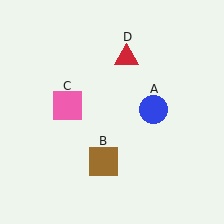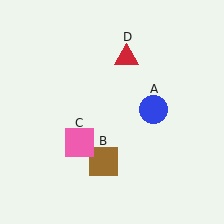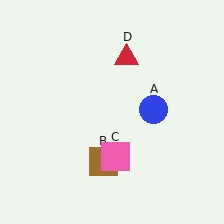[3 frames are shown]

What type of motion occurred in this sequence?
The pink square (object C) rotated counterclockwise around the center of the scene.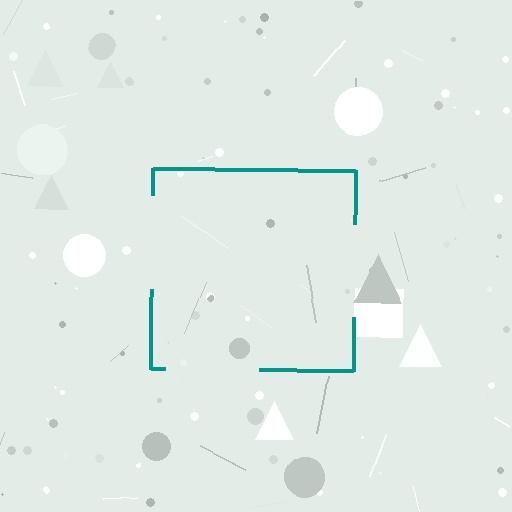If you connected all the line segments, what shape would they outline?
They would outline a square.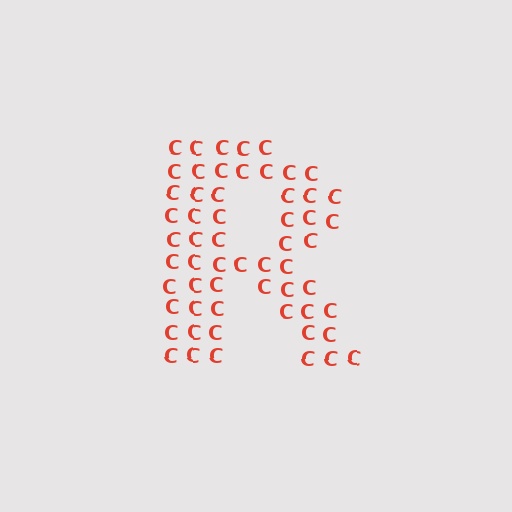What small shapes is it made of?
It is made of small letter C's.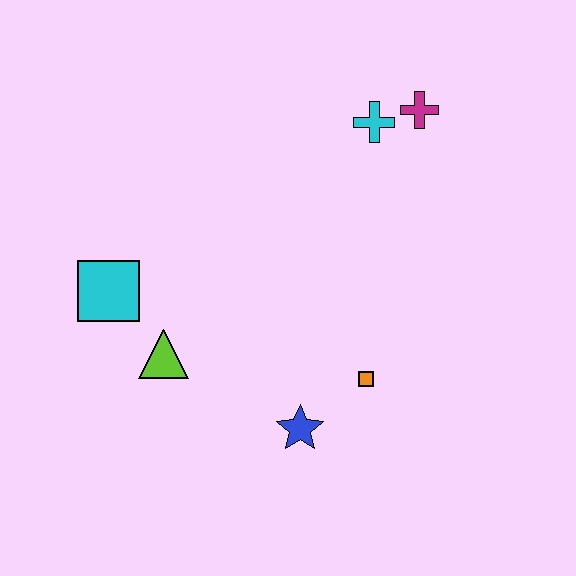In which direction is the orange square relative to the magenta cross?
The orange square is below the magenta cross.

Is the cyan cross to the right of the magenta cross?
No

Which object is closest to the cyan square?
The lime triangle is closest to the cyan square.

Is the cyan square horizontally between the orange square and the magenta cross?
No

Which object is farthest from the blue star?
The magenta cross is farthest from the blue star.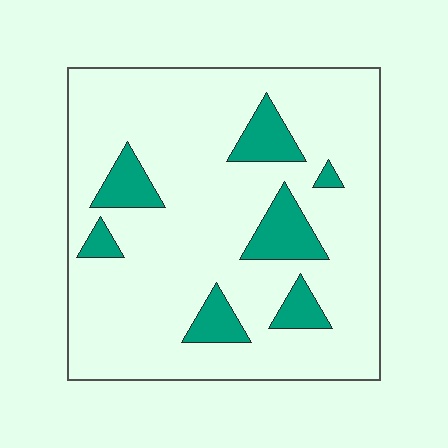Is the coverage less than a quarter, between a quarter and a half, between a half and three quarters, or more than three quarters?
Less than a quarter.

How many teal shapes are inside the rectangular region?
7.